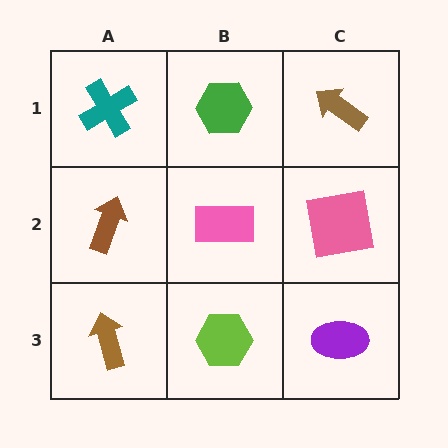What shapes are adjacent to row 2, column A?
A teal cross (row 1, column A), a brown arrow (row 3, column A), a pink rectangle (row 2, column B).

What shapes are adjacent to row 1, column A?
A brown arrow (row 2, column A), a green hexagon (row 1, column B).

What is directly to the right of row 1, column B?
A brown arrow.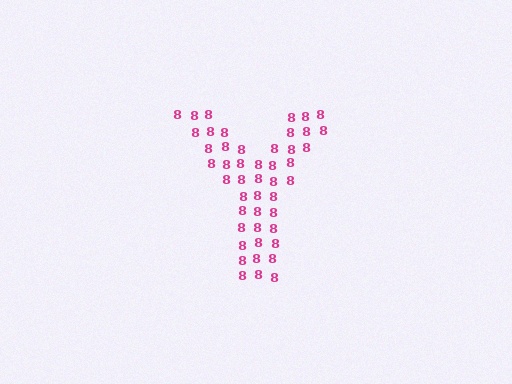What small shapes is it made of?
It is made of small digit 8's.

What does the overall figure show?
The overall figure shows the letter Y.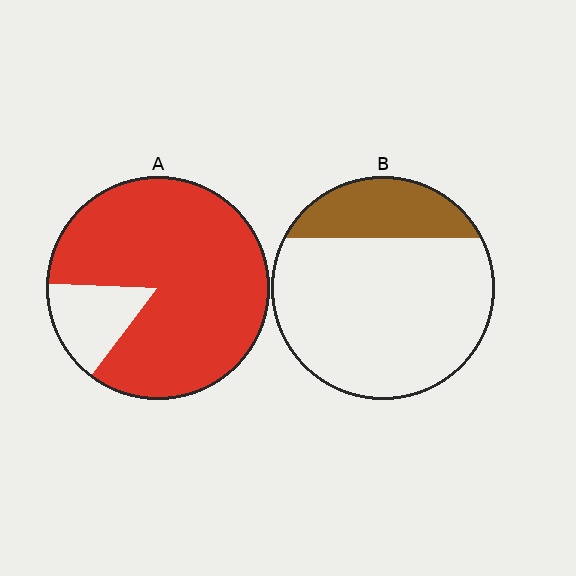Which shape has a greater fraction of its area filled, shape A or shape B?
Shape A.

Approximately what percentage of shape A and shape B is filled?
A is approximately 85% and B is approximately 25%.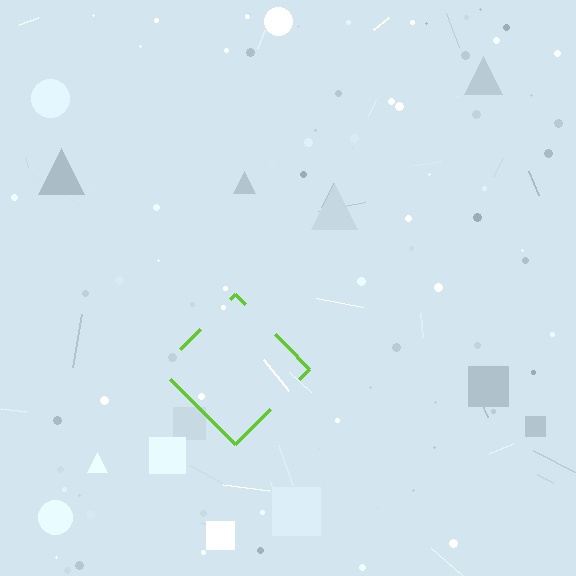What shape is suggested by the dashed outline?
The dashed outline suggests a diamond.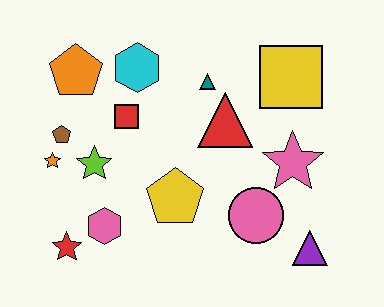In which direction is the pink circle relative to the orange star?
The pink circle is to the right of the orange star.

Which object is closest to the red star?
The pink hexagon is closest to the red star.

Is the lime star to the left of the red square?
Yes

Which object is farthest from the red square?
The purple triangle is farthest from the red square.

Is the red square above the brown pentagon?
Yes